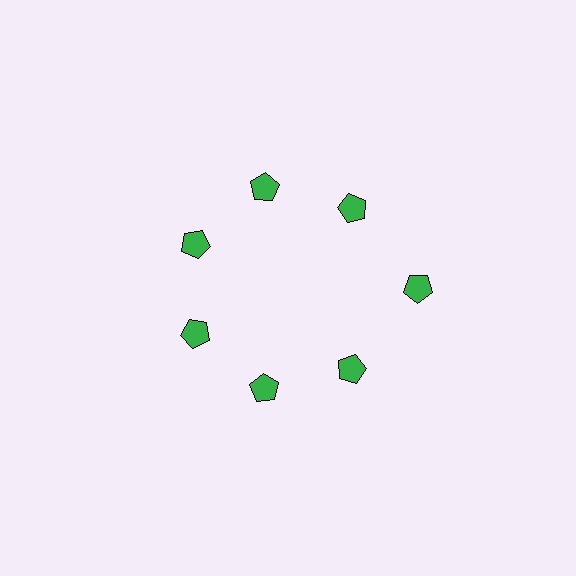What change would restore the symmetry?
The symmetry would be restored by moving it inward, back onto the ring so that all 7 pentagons sit at equal angles and equal distance from the center.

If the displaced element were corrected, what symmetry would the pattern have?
It would have 7-fold rotational symmetry — the pattern would map onto itself every 51 degrees.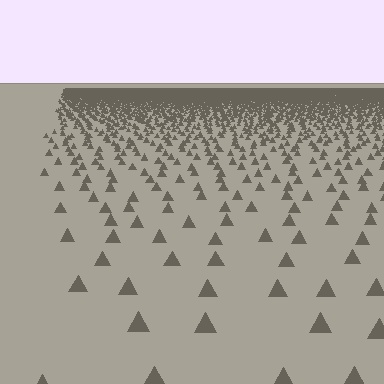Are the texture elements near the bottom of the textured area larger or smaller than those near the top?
Larger. Near the bottom, elements are closer to the viewer and appear at a bigger on-screen size.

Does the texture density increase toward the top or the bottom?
Density increases toward the top.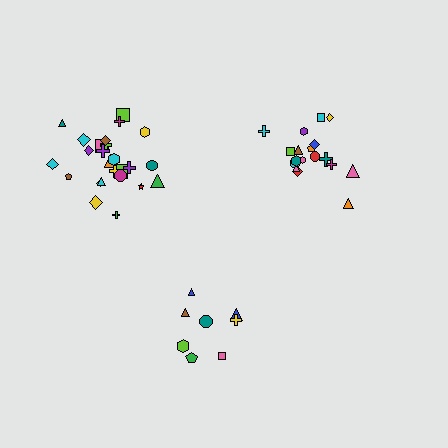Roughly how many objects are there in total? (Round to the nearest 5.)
Roughly 50 objects in total.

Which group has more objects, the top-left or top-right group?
The top-left group.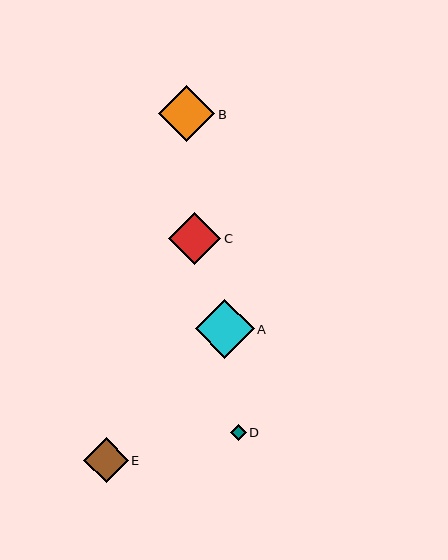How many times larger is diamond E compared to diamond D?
Diamond E is approximately 2.8 times the size of diamond D.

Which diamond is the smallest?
Diamond D is the smallest with a size of approximately 16 pixels.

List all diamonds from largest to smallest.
From largest to smallest: A, B, C, E, D.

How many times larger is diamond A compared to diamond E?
Diamond A is approximately 1.3 times the size of diamond E.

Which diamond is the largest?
Diamond A is the largest with a size of approximately 59 pixels.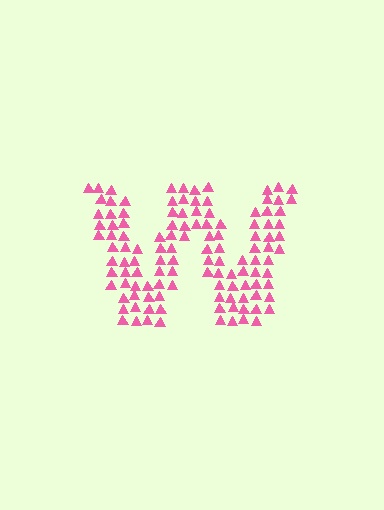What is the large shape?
The large shape is the letter W.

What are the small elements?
The small elements are triangles.